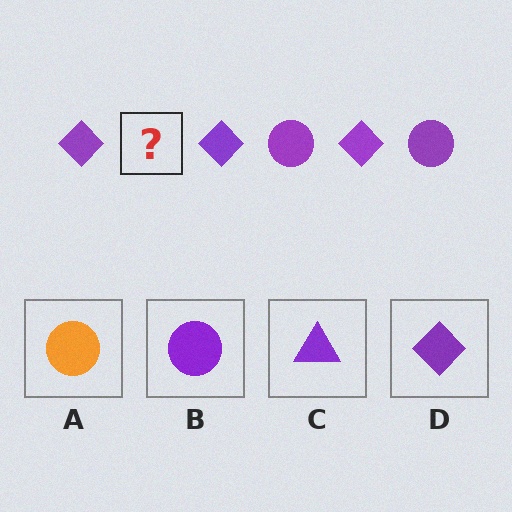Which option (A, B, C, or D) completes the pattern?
B.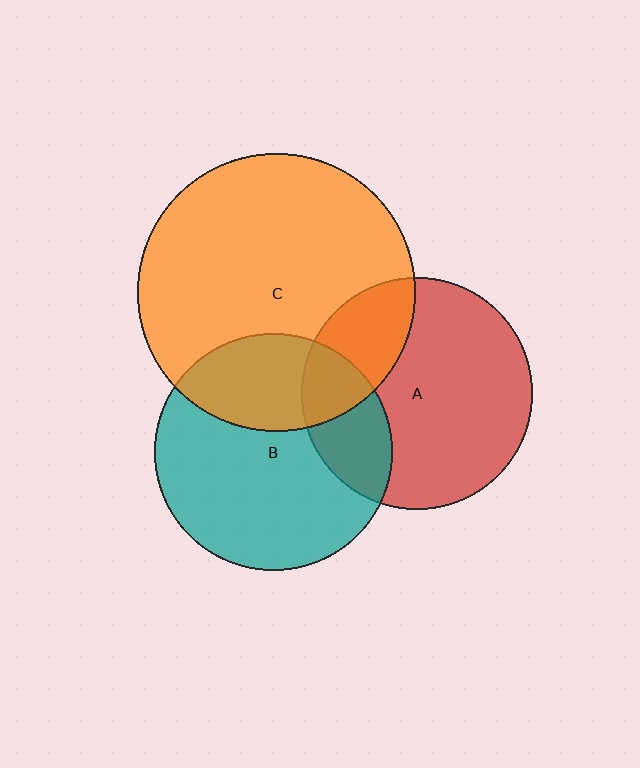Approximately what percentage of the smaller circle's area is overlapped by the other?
Approximately 25%.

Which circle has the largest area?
Circle C (orange).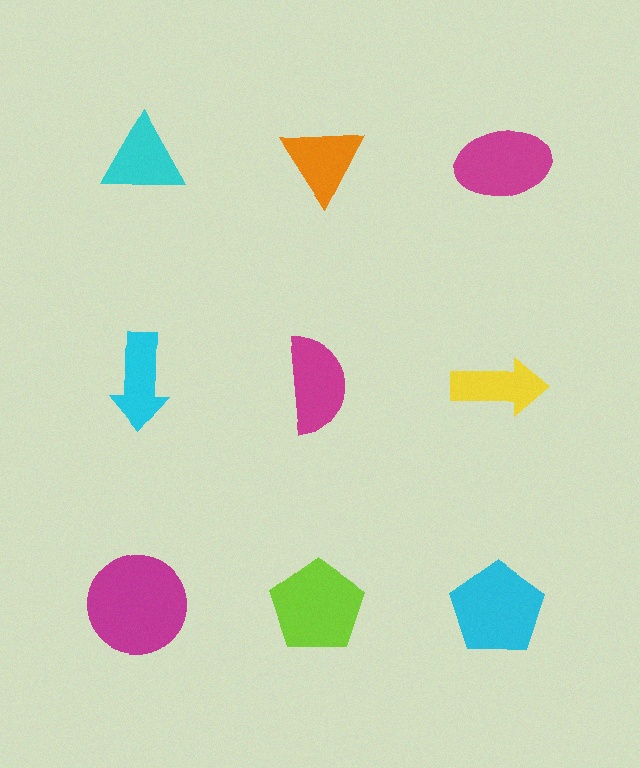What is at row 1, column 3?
A magenta ellipse.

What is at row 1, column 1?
A cyan triangle.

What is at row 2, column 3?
A yellow arrow.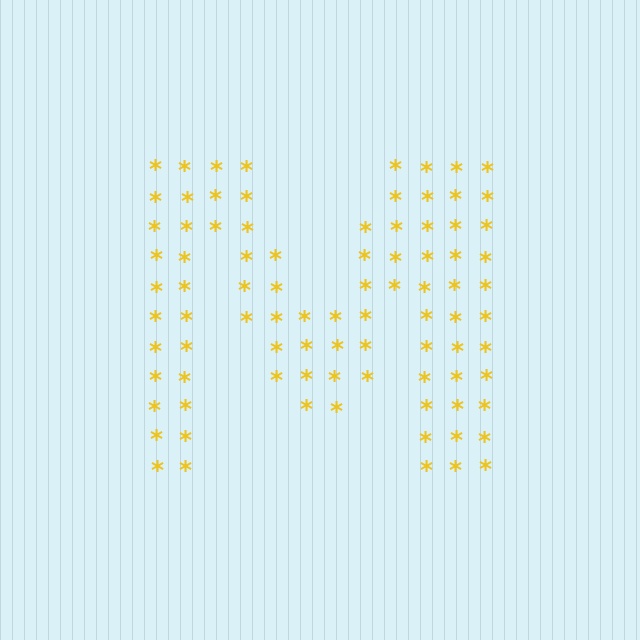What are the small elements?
The small elements are asterisks.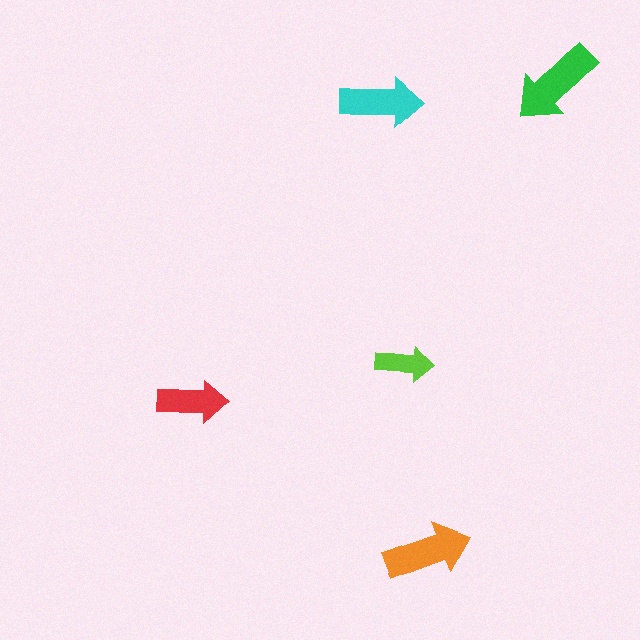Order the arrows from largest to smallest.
the green one, the orange one, the cyan one, the red one, the lime one.